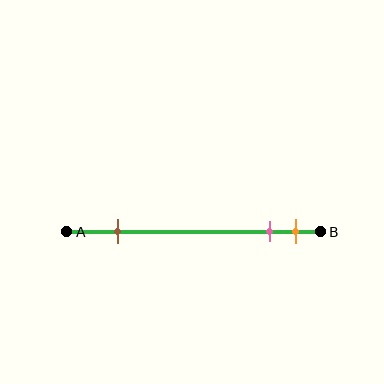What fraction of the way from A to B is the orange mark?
The orange mark is approximately 90% (0.9) of the way from A to B.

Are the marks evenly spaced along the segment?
No, the marks are not evenly spaced.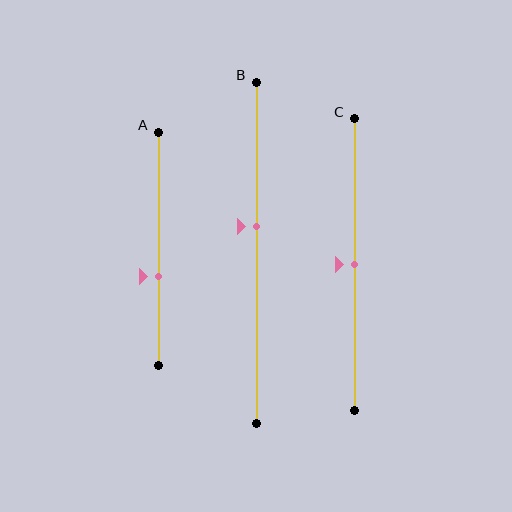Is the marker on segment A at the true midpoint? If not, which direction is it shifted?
No, the marker on segment A is shifted downward by about 12% of the segment length.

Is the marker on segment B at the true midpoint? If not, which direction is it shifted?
No, the marker on segment B is shifted upward by about 8% of the segment length.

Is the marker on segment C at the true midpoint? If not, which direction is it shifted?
Yes, the marker on segment C is at the true midpoint.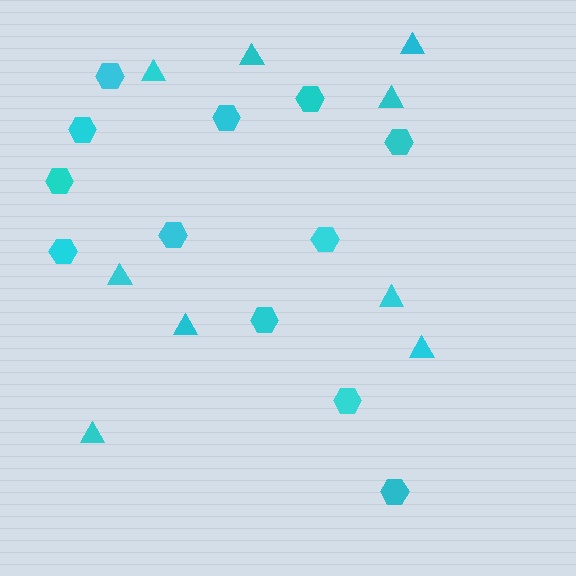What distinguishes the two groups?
There are 2 groups: one group of hexagons (12) and one group of triangles (9).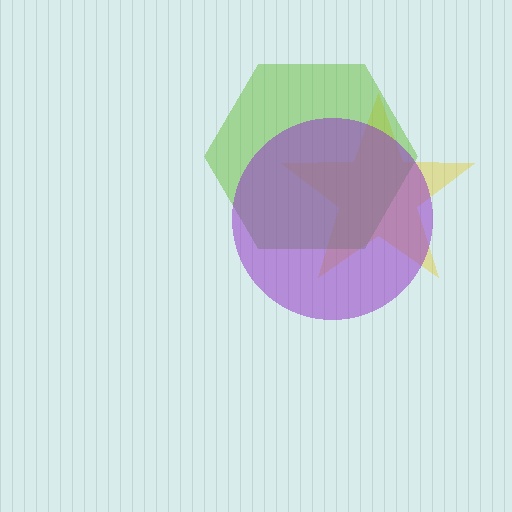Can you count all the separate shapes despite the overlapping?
Yes, there are 3 separate shapes.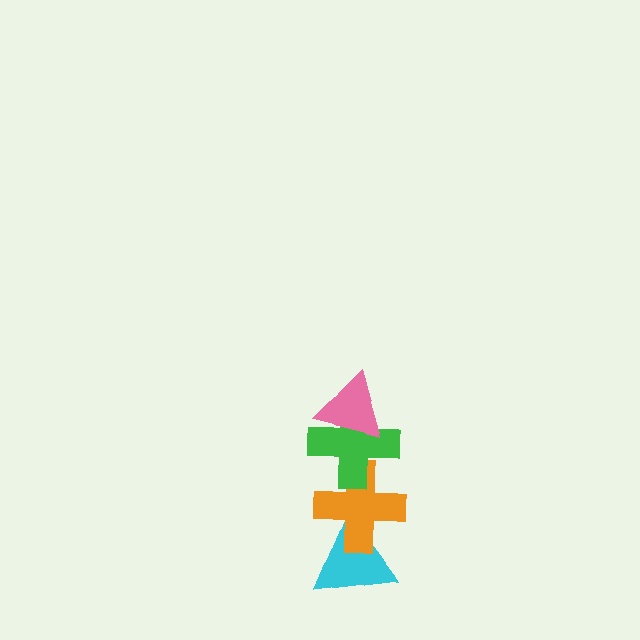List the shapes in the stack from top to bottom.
From top to bottom: the pink triangle, the green cross, the orange cross, the cyan triangle.